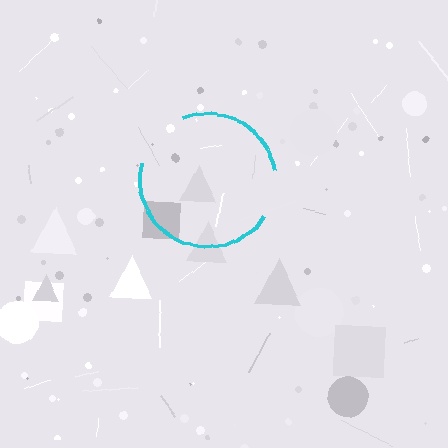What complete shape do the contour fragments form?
The contour fragments form a circle.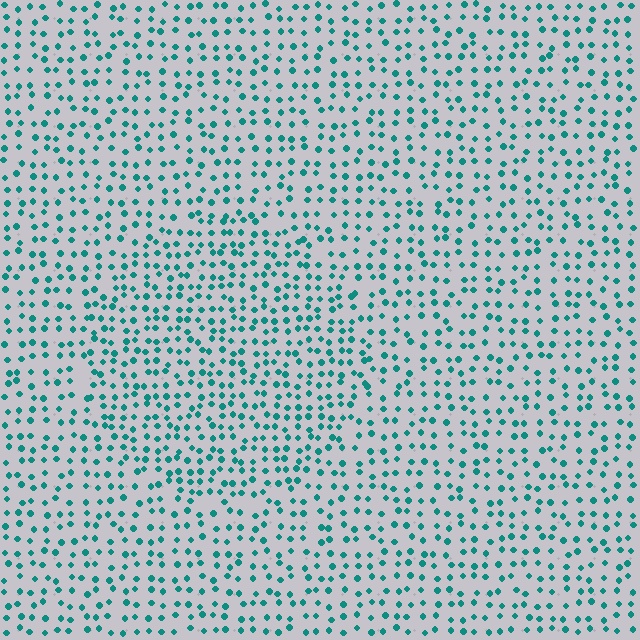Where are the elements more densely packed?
The elements are more densely packed inside the circle boundary.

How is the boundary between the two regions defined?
The boundary is defined by a change in element density (approximately 1.4x ratio). All elements are the same color, size, and shape.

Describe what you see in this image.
The image contains small teal elements arranged at two different densities. A circle-shaped region is visible where the elements are more densely packed than the surrounding area.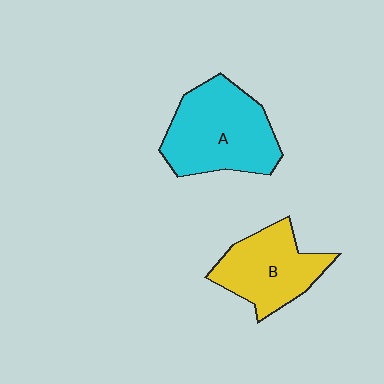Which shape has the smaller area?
Shape B (yellow).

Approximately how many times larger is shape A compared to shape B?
Approximately 1.3 times.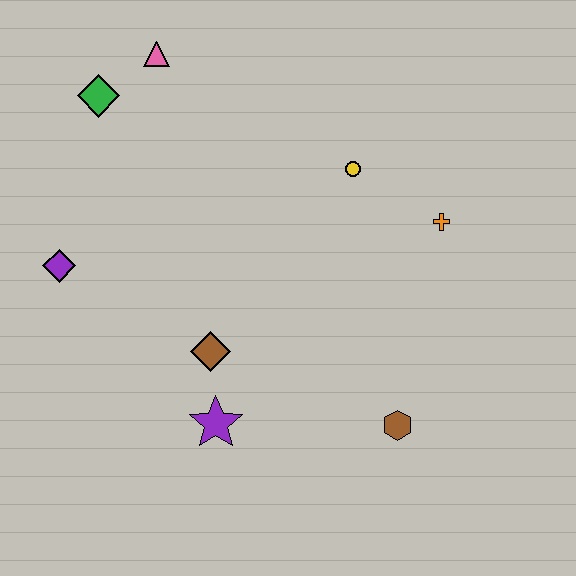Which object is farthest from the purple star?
The pink triangle is farthest from the purple star.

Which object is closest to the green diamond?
The pink triangle is closest to the green diamond.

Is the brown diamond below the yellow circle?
Yes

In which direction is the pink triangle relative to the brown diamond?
The pink triangle is above the brown diamond.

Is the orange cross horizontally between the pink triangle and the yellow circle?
No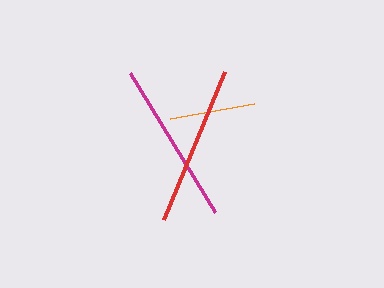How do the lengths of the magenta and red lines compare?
The magenta and red lines are approximately the same length.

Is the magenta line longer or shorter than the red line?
The magenta line is longer than the red line.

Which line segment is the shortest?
The orange line is the shortest at approximately 86 pixels.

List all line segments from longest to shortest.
From longest to shortest: magenta, red, orange.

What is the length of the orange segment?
The orange segment is approximately 86 pixels long.